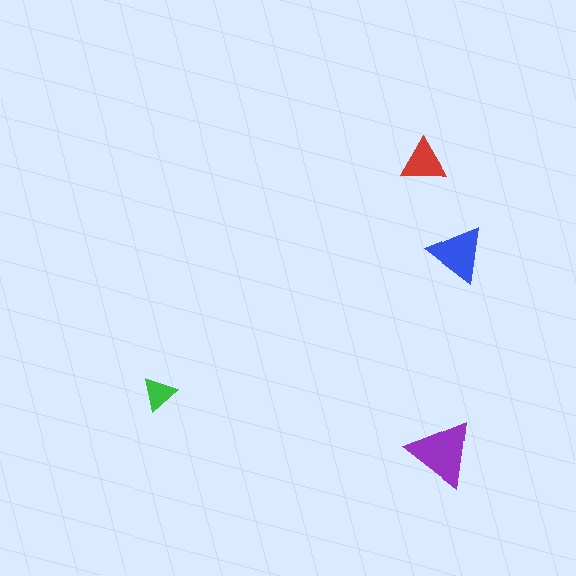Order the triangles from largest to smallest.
the purple one, the blue one, the red one, the green one.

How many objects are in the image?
There are 4 objects in the image.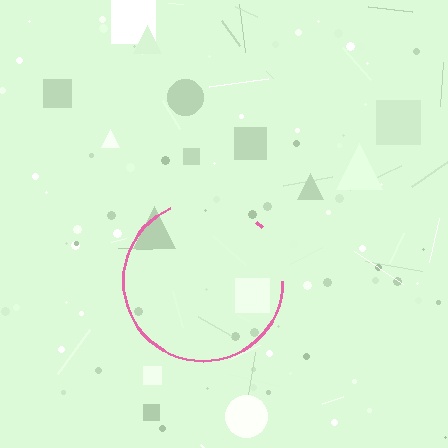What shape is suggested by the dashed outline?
The dashed outline suggests a circle.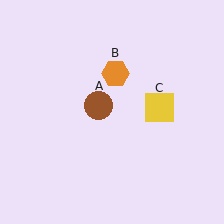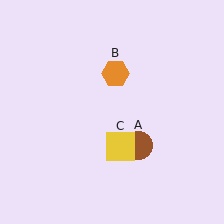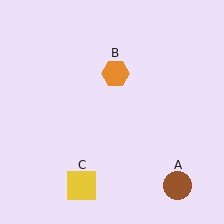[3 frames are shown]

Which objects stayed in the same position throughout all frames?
Orange hexagon (object B) remained stationary.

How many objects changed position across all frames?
2 objects changed position: brown circle (object A), yellow square (object C).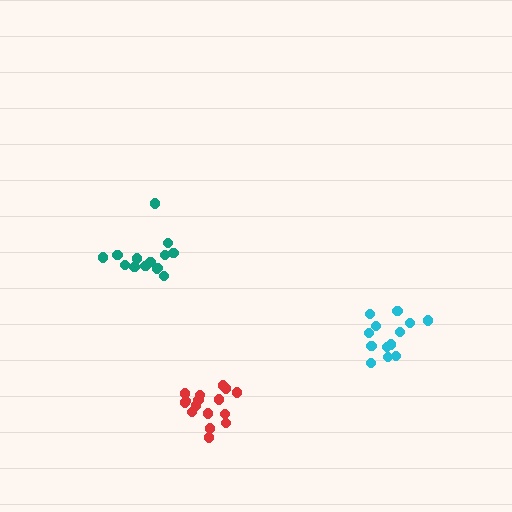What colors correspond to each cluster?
The clusters are colored: red, teal, cyan.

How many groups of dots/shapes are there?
There are 3 groups.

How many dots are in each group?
Group 1: 16 dots, Group 2: 14 dots, Group 3: 13 dots (43 total).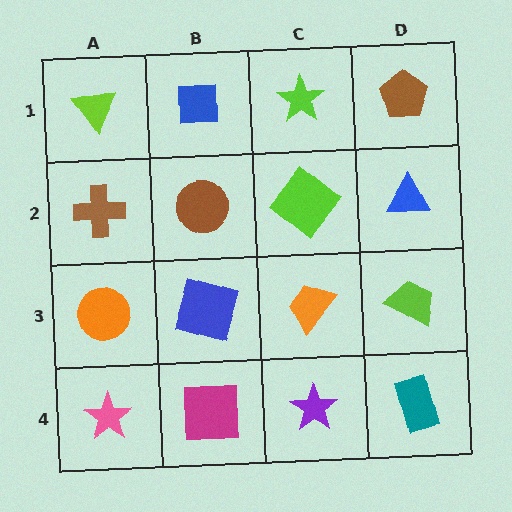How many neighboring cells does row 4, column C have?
3.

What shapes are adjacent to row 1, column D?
A blue triangle (row 2, column D), a lime star (row 1, column C).